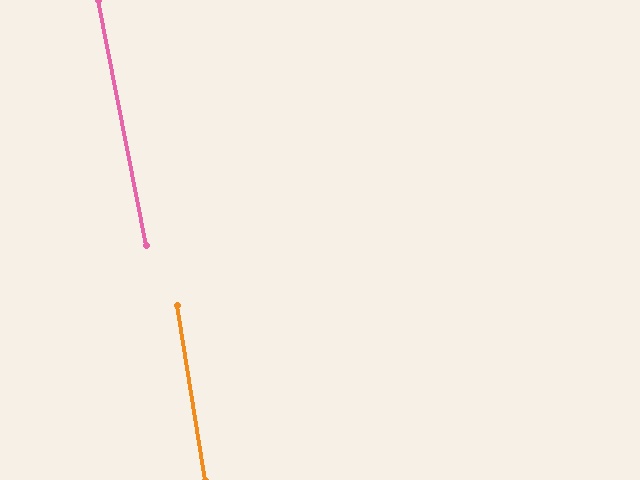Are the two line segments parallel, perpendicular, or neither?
Parallel — their directions differ by only 1.9°.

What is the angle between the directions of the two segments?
Approximately 2 degrees.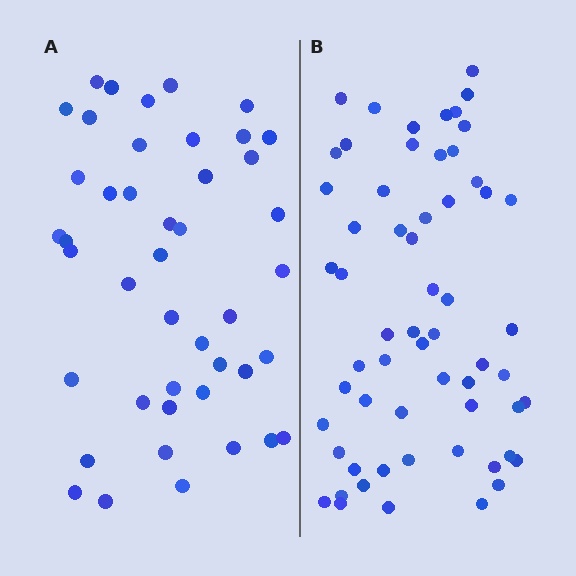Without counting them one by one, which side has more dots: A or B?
Region B (the right region) has more dots.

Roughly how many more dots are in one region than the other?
Region B has approximately 15 more dots than region A.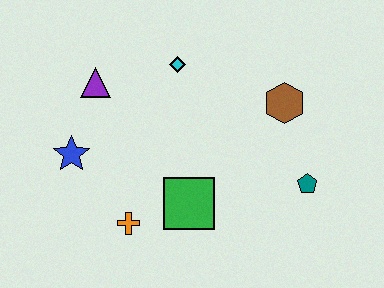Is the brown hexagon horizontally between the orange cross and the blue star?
No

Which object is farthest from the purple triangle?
The teal pentagon is farthest from the purple triangle.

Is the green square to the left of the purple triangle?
No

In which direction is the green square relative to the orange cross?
The green square is to the right of the orange cross.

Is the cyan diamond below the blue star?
No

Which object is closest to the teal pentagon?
The brown hexagon is closest to the teal pentagon.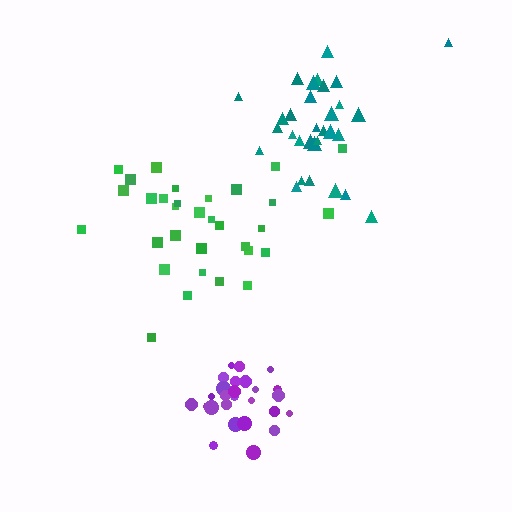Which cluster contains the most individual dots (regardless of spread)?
Green (32).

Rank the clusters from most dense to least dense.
purple, teal, green.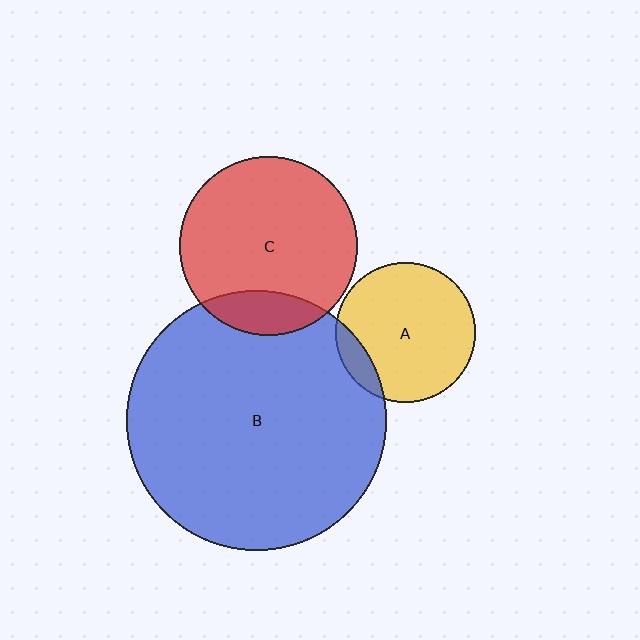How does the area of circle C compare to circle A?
Approximately 1.6 times.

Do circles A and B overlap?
Yes.